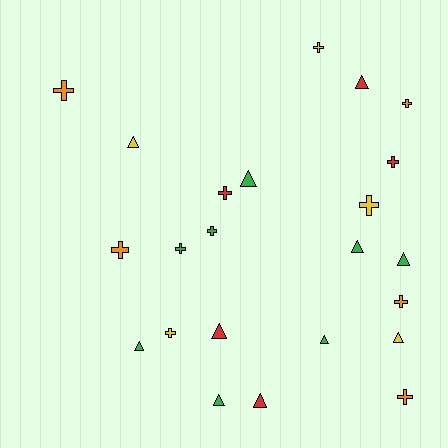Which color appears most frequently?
Green, with 8 objects.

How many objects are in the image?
There are 23 objects.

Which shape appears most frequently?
Cross, with 12 objects.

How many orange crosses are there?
There are 5 orange crosses.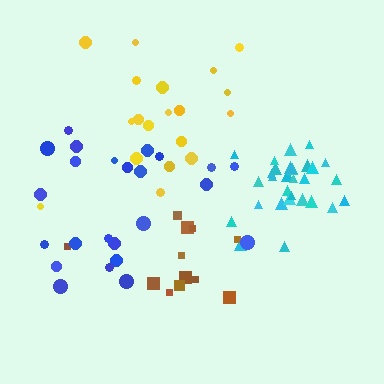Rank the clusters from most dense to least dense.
cyan, brown, blue, yellow.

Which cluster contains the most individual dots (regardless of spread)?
Cyan (30).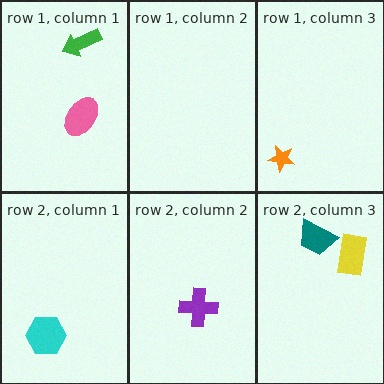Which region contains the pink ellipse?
The row 1, column 1 region.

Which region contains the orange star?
The row 1, column 3 region.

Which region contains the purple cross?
The row 2, column 2 region.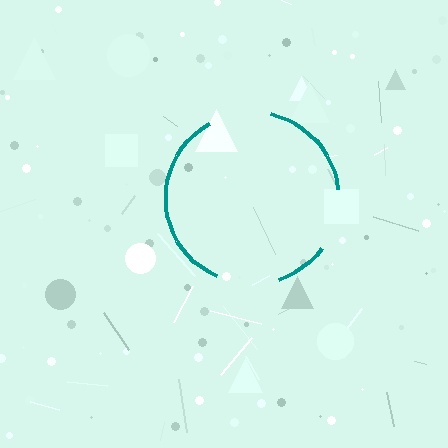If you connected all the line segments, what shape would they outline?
They would outline a circle.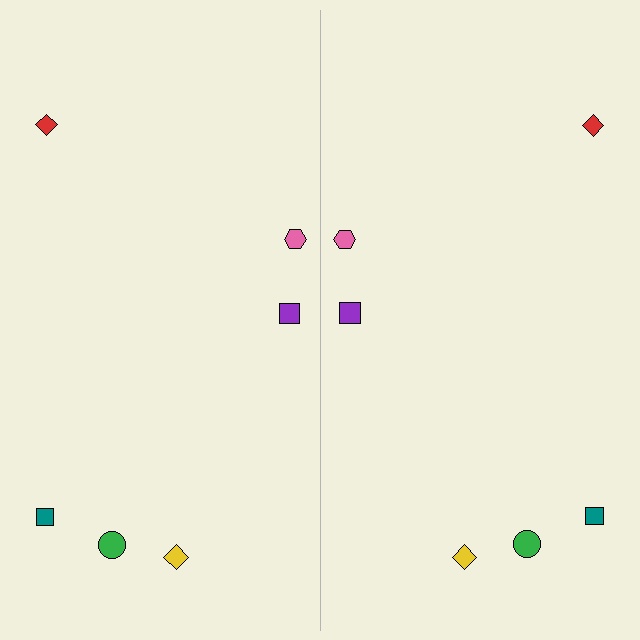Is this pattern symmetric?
Yes, this pattern has bilateral (reflection) symmetry.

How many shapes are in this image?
There are 12 shapes in this image.